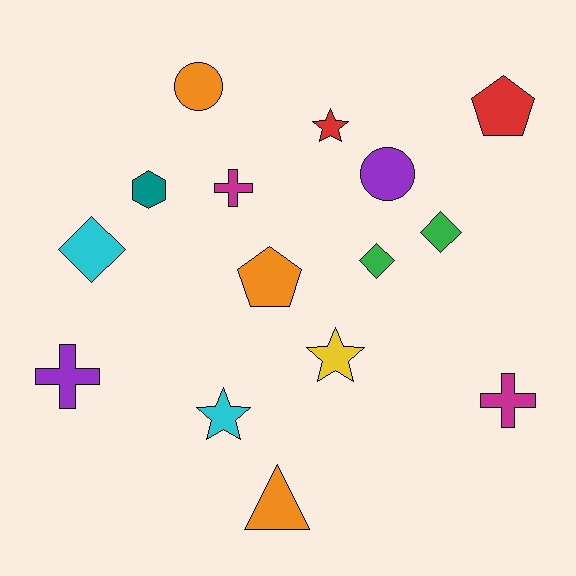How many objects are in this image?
There are 15 objects.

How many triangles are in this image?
There is 1 triangle.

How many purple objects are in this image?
There are 2 purple objects.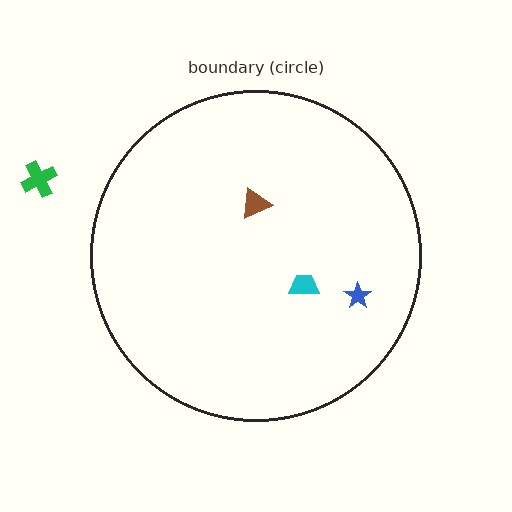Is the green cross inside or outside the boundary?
Outside.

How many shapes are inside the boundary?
3 inside, 1 outside.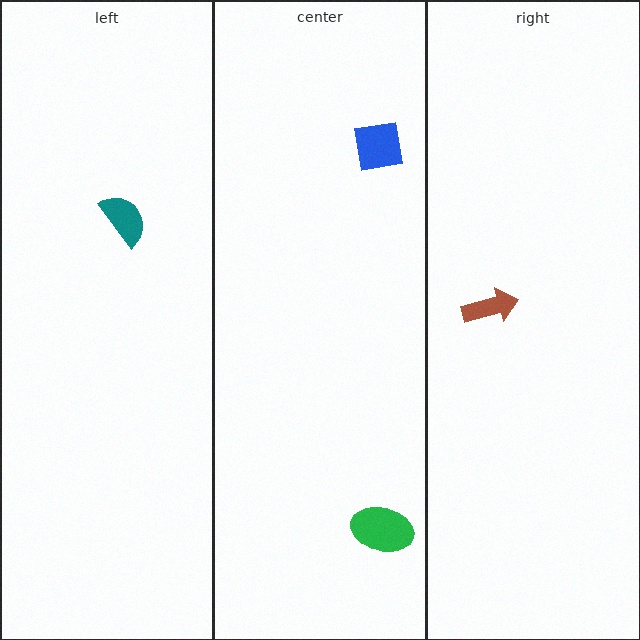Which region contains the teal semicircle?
The left region.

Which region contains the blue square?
The center region.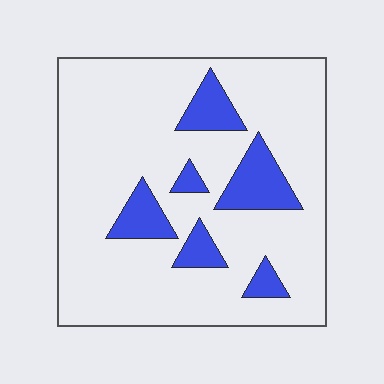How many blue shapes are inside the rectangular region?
6.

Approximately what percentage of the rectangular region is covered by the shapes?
Approximately 15%.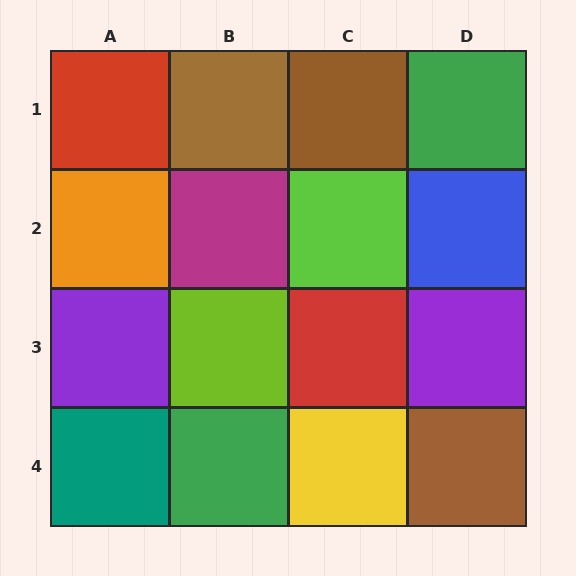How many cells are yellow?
1 cell is yellow.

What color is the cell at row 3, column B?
Lime.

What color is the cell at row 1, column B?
Brown.